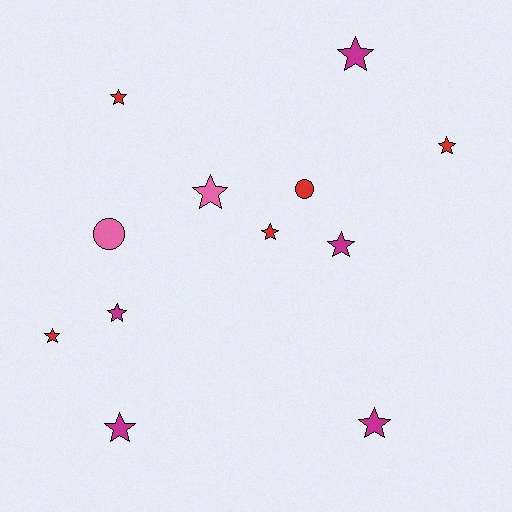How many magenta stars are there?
There are 5 magenta stars.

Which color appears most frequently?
Magenta, with 5 objects.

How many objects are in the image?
There are 12 objects.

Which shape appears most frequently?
Star, with 10 objects.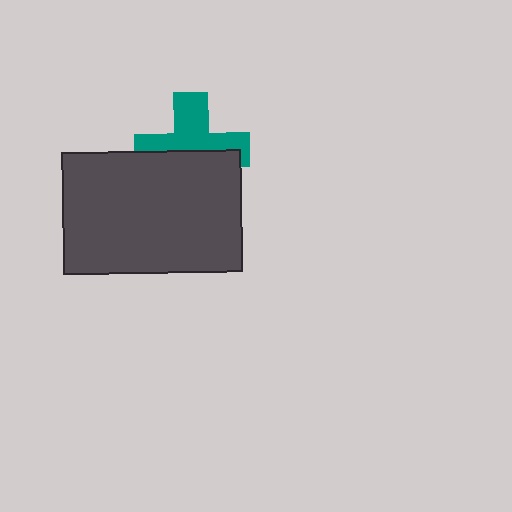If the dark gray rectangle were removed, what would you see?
You would see the complete teal cross.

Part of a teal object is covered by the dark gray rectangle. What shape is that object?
It is a cross.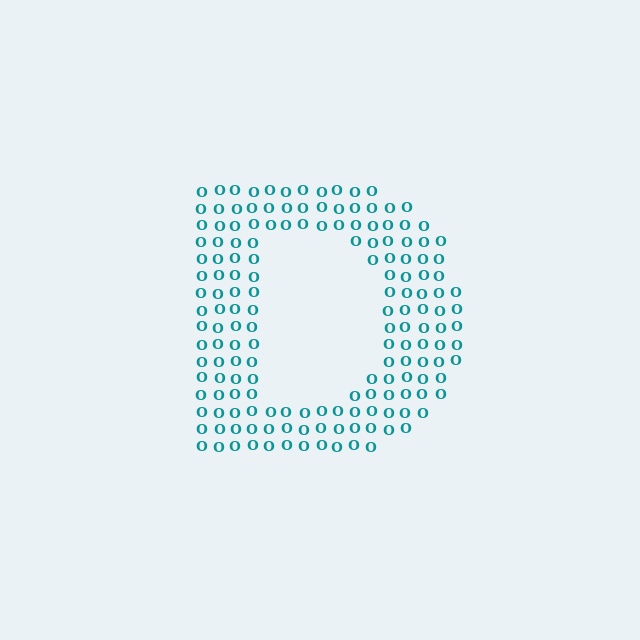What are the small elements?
The small elements are letter O's.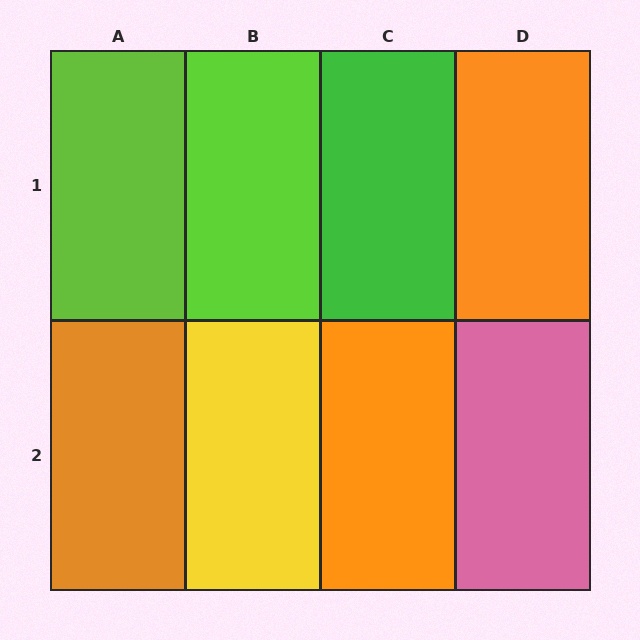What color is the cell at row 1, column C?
Green.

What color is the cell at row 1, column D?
Orange.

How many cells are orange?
3 cells are orange.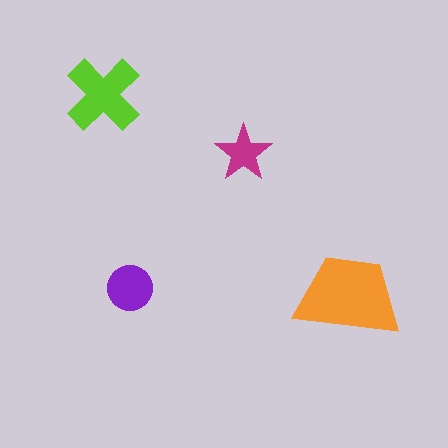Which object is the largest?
The orange trapezoid.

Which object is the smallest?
The magenta star.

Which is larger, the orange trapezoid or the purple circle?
The orange trapezoid.